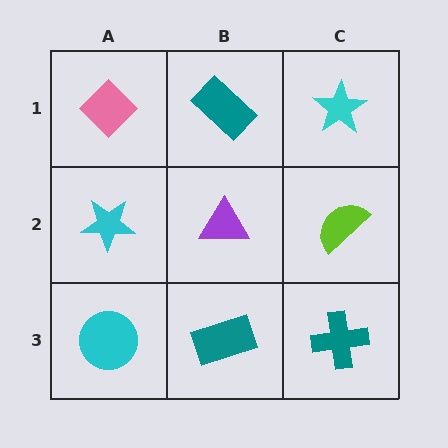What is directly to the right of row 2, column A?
A purple triangle.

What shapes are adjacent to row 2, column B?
A teal rectangle (row 1, column B), a teal rectangle (row 3, column B), a cyan star (row 2, column A), a lime semicircle (row 2, column C).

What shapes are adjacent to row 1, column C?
A lime semicircle (row 2, column C), a teal rectangle (row 1, column B).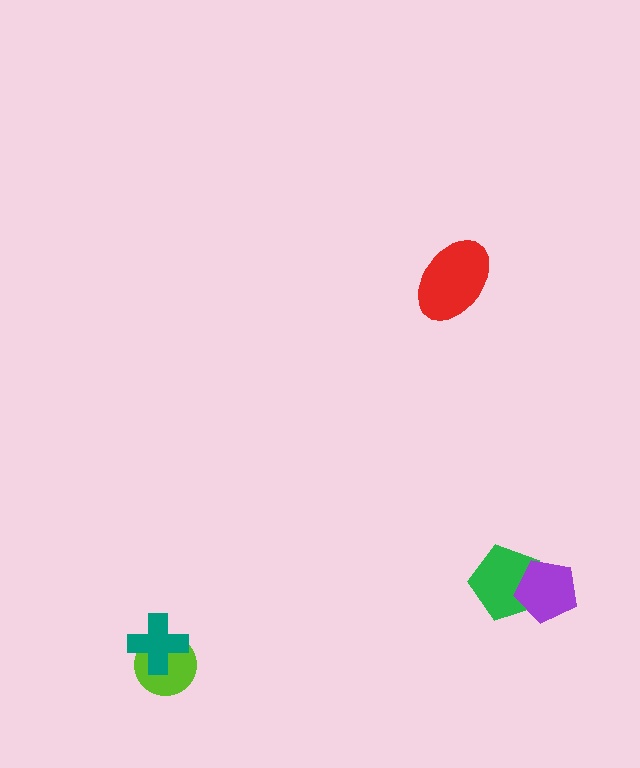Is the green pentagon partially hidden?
Yes, it is partially covered by another shape.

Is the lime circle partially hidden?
Yes, it is partially covered by another shape.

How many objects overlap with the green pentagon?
1 object overlaps with the green pentagon.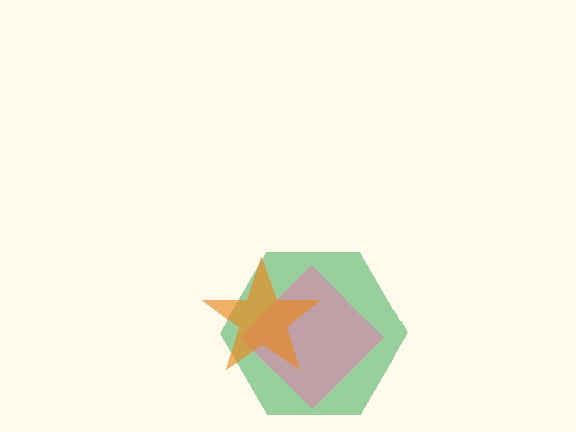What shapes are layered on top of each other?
The layered shapes are: a green hexagon, a pink diamond, an orange star.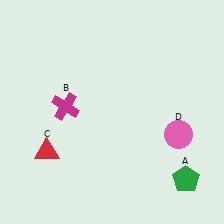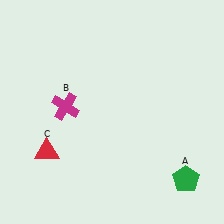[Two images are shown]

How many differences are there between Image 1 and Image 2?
There is 1 difference between the two images.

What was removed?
The pink circle (D) was removed in Image 2.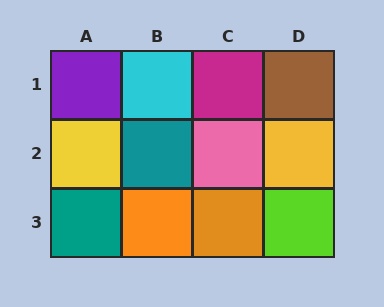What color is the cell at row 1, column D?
Brown.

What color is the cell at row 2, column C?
Pink.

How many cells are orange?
2 cells are orange.